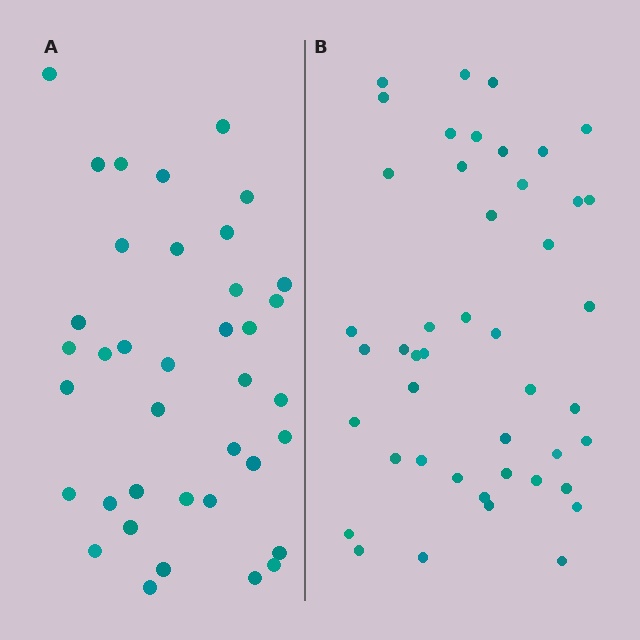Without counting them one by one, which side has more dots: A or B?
Region B (the right region) has more dots.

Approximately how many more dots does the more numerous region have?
Region B has roughly 8 or so more dots than region A.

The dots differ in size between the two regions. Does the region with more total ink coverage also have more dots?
No. Region A has more total ink coverage because its dots are larger, but region B actually contains more individual dots. Total area can be misleading — the number of items is what matters here.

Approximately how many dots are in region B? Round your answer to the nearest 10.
About 40 dots. (The exact count is 45, which rounds to 40.)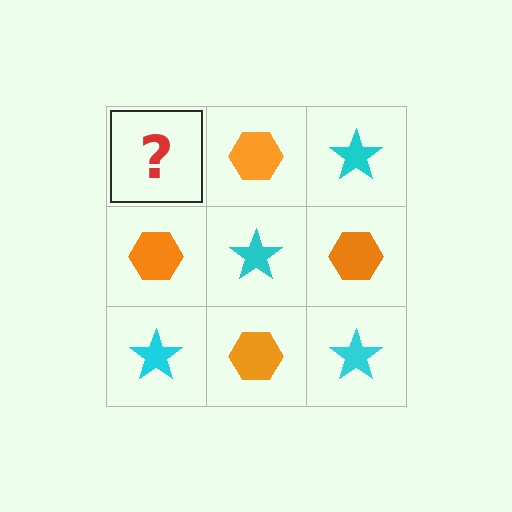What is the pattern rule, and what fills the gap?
The rule is that it alternates cyan star and orange hexagon in a checkerboard pattern. The gap should be filled with a cyan star.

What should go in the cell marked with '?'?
The missing cell should contain a cyan star.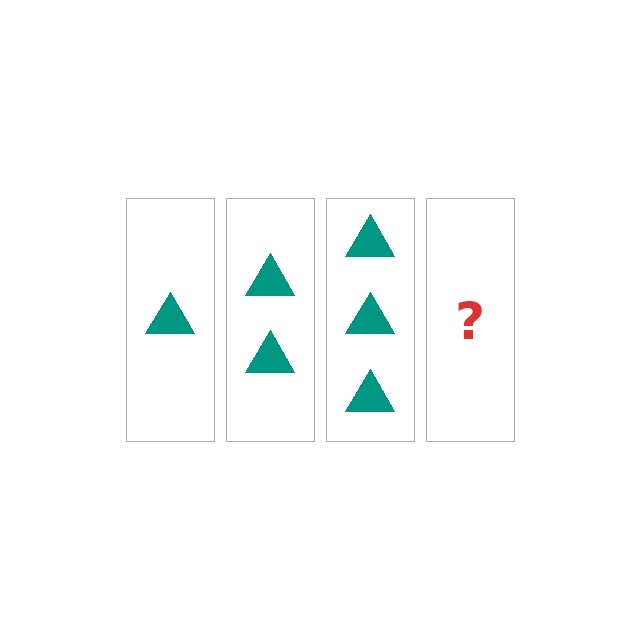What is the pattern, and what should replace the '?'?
The pattern is that each step adds one more triangle. The '?' should be 4 triangles.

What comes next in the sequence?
The next element should be 4 triangles.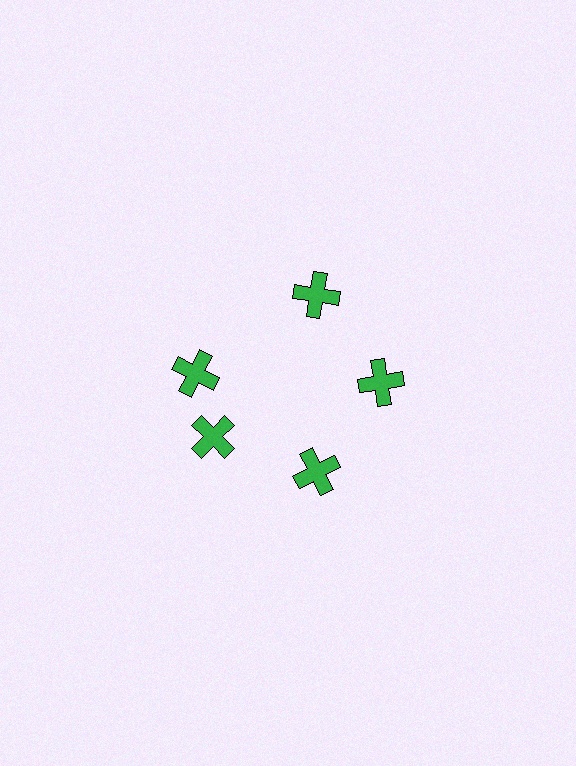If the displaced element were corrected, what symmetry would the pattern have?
It would have 5-fold rotational symmetry — the pattern would map onto itself every 72 degrees.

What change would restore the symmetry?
The symmetry would be restored by rotating it back into even spacing with its neighbors so that all 5 crosses sit at equal angles and equal distance from the center.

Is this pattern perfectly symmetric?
No. The 5 green crosses are arranged in a ring, but one element near the 10 o'clock position is rotated out of alignment along the ring, breaking the 5-fold rotational symmetry.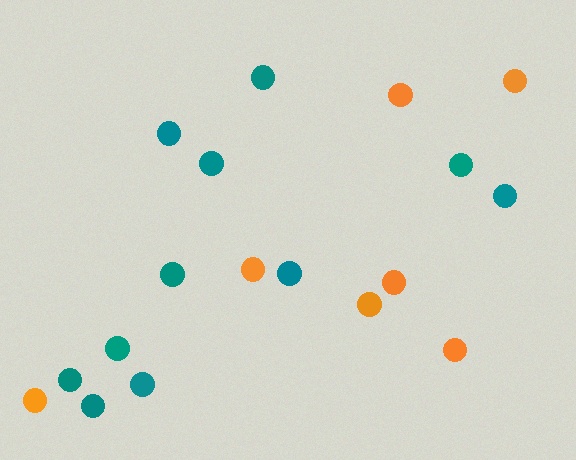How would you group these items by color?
There are 2 groups: one group of teal circles (11) and one group of orange circles (7).